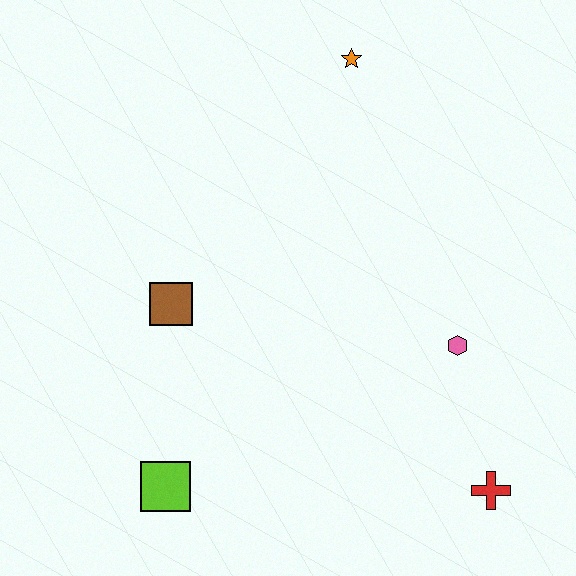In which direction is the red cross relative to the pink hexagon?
The red cross is below the pink hexagon.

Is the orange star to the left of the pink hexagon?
Yes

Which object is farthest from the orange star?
The lime square is farthest from the orange star.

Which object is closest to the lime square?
The brown square is closest to the lime square.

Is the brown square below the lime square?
No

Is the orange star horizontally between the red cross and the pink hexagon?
No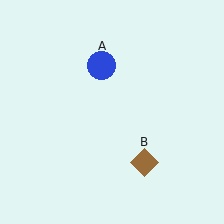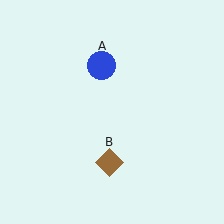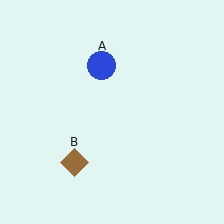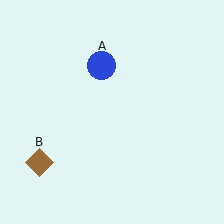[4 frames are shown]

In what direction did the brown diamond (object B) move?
The brown diamond (object B) moved left.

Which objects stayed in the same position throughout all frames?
Blue circle (object A) remained stationary.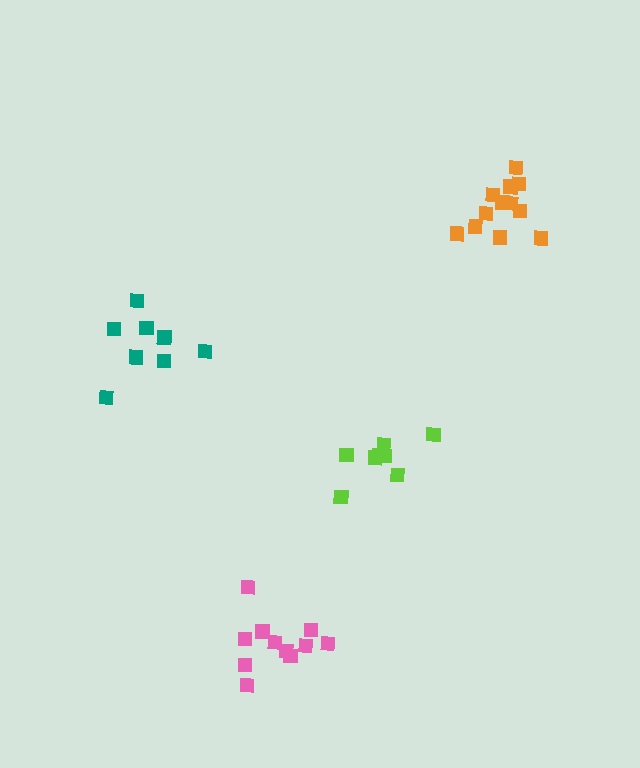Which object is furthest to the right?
The orange cluster is rightmost.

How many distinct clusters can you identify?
There are 4 distinct clusters.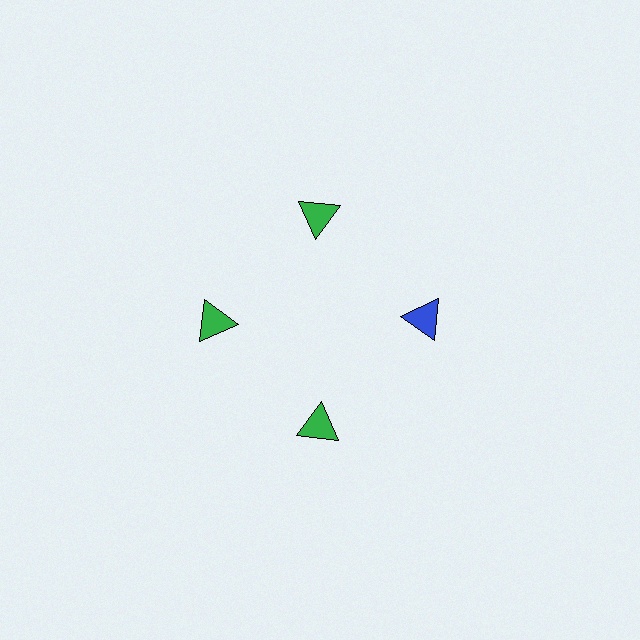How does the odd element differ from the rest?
It has a different color: blue instead of green.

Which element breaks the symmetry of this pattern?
The blue triangle at roughly the 3 o'clock position breaks the symmetry. All other shapes are green triangles.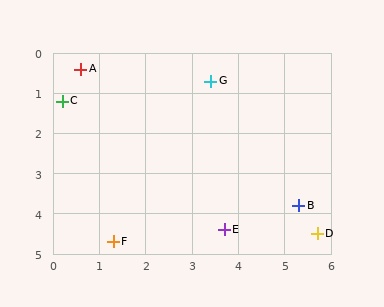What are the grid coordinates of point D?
Point D is at approximately (5.7, 4.5).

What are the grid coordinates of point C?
Point C is at approximately (0.2, 1.2).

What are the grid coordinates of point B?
Point B is at approximately (5.3, 3.8).